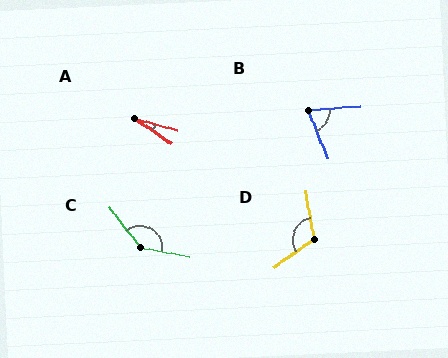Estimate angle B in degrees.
Approximately 73 degrees.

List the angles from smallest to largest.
A (17°), B (73°), D (113°), C (138°).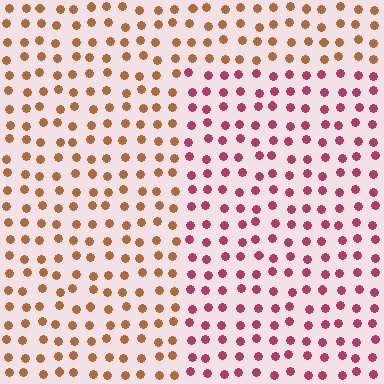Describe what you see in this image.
The image is filled with small brown elements in a uniform arrangement. A rectangle-shaped region is visible where the elements are tinted to a slightly different hue, forming a subtle color boundary.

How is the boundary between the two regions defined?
The boundary is defined purely by a slight shift in hue (about 49 degrees). Spacing, size, and orientation are identical on both sides.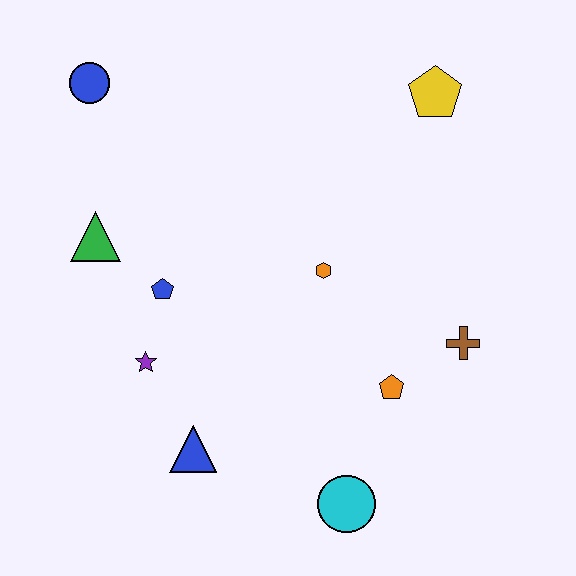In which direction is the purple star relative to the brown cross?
The purple star is to the left of the brown cross.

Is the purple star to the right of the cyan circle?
No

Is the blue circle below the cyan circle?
No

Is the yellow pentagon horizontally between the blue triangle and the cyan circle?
No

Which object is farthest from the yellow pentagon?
The blue triangle is farthest from the yellow pentagon.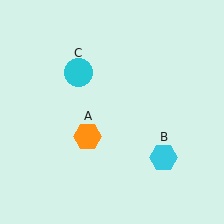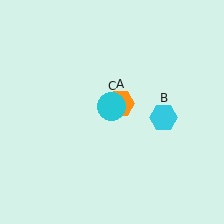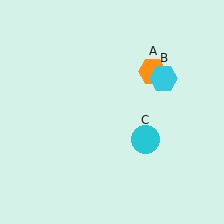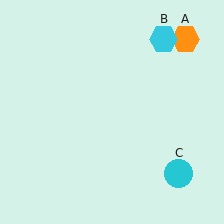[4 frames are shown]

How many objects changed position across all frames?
3 objects changed position: orange hexagon (object A), cyan hexagon (object B), cyan circle (object C).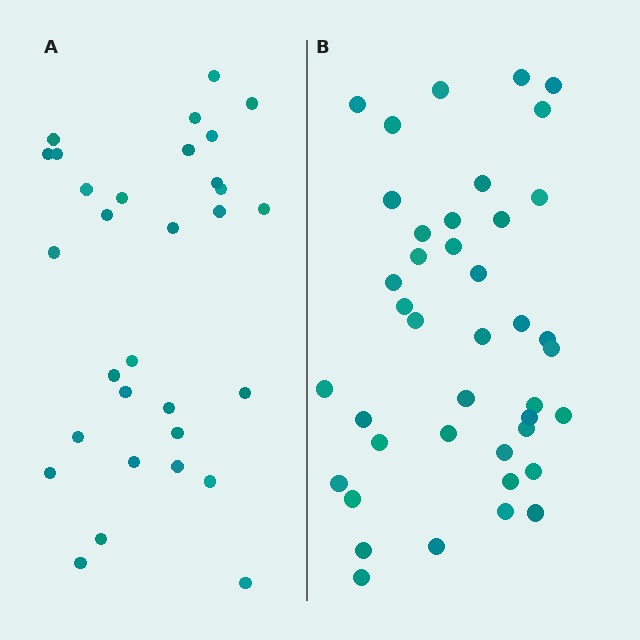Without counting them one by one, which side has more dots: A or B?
Region B (the right region) has more dots.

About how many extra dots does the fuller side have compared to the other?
Region B has roughly 10 or so more dots than region A.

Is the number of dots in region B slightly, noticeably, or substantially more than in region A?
Region B has noticeably more, but not dramatically so. The ratio is roughly 1.3 to 1.